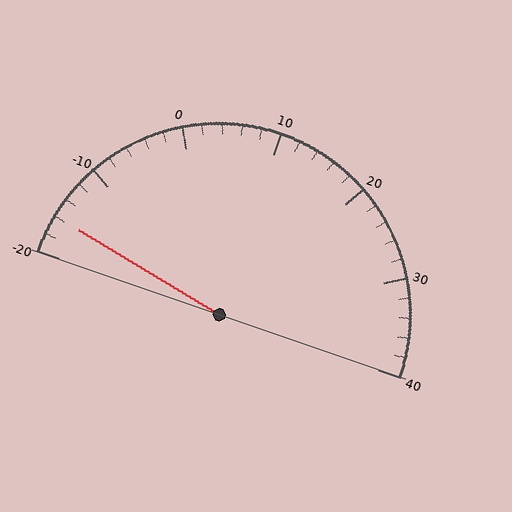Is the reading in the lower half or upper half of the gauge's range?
The reading is in the lower half of the range (-20 to 40).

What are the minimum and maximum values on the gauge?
The gauge ranges from -20 to 40.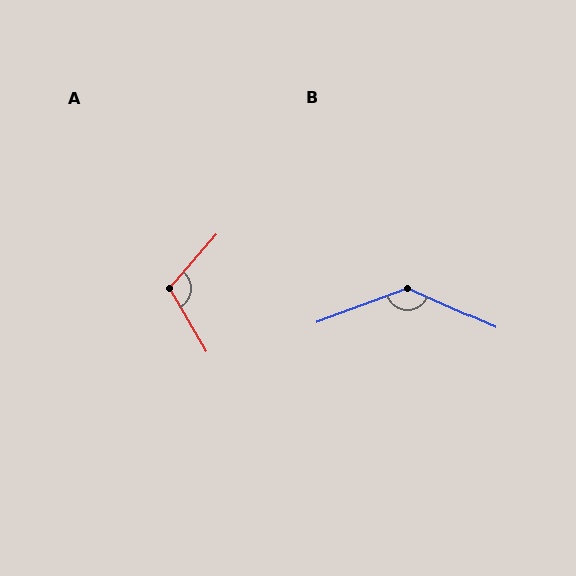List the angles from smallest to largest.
A (108°), B (136°).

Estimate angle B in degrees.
Approximately 136 degrees.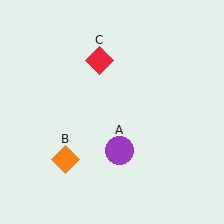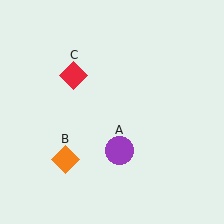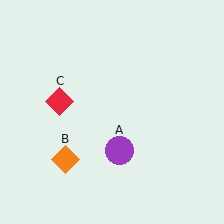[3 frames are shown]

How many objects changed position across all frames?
1 object changed position: red diamond (object C).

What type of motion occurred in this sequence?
The red diamond (object C) rotated counterclockwise around the center of the scene.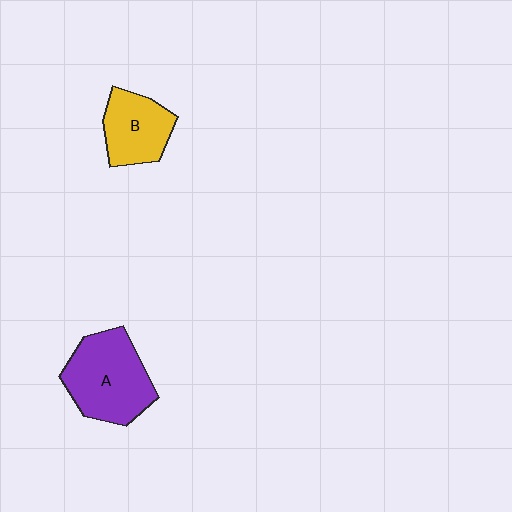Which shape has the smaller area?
Shape B (yellow).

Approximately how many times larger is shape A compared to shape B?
Approximately 1.5 times.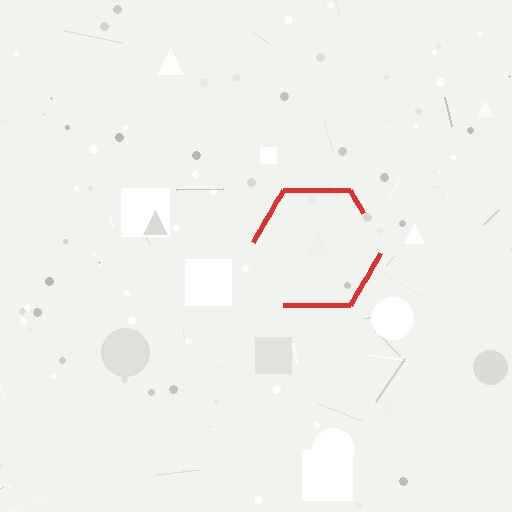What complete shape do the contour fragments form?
The contour fragments form a hexagon.